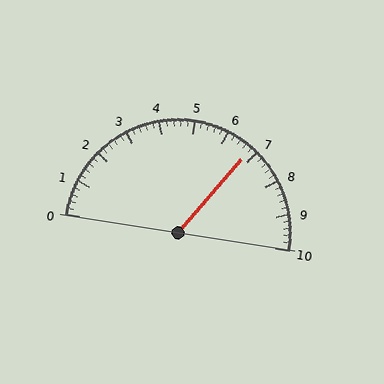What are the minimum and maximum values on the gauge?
The gauge ranges from 0 to 10.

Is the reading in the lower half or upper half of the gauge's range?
The reading is in the upper half of the range (0 to 10).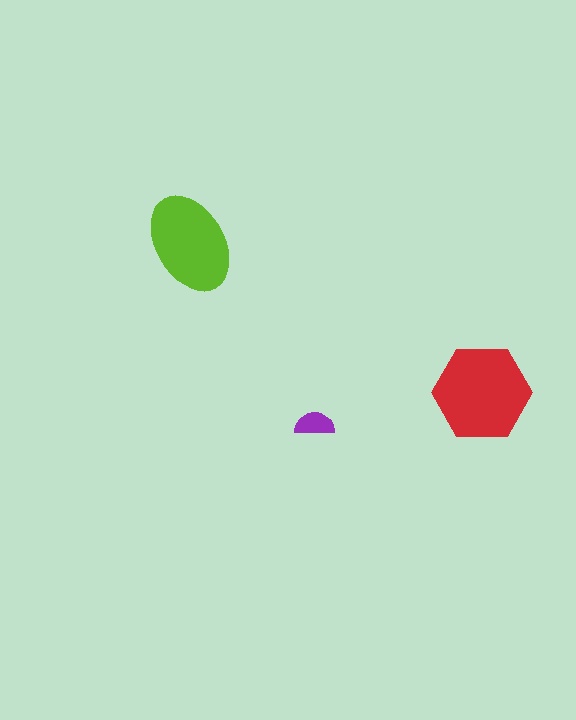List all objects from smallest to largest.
The purple semicircle, the lime ellipse, the red hexagon.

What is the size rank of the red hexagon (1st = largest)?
1st.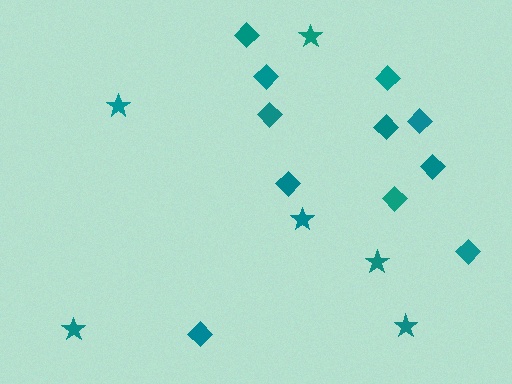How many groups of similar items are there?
There are 2 groups: one group of stars (6) and one group of diamonds (11).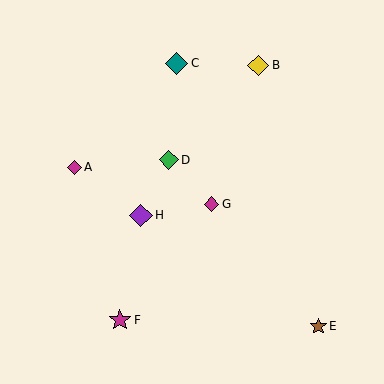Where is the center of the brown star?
The center of the brown star is at (318, 326).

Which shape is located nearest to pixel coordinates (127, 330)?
The magenta star (labeled F) at (120, 320) is nearest to that location.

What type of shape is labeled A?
Shape A is a magenta diamond.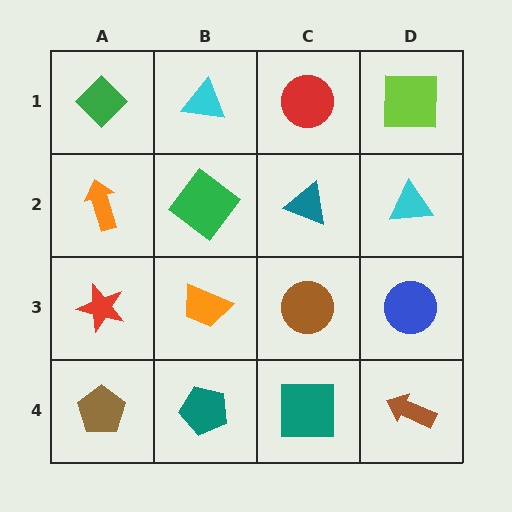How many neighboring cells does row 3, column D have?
3.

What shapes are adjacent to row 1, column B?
A green diamond (row 2, column B), a green diamond (row 1, column A), a red circle (row 1, column C).